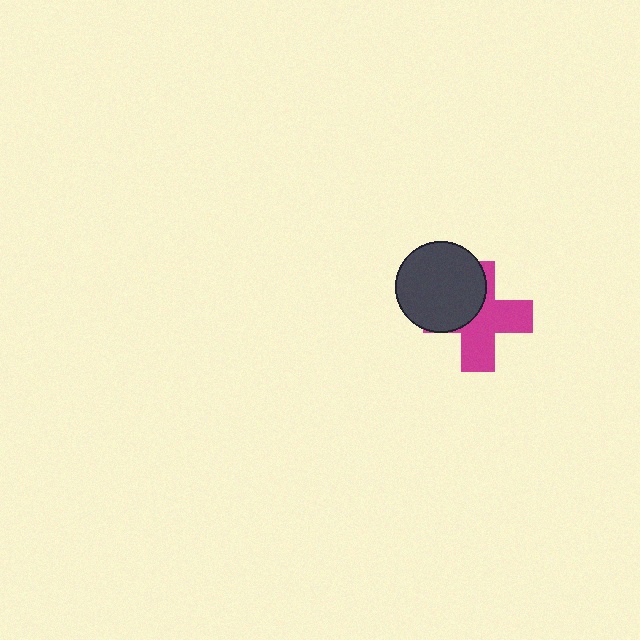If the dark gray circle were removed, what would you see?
You would see the complete magenta cross.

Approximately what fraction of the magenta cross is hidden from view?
Roughly 40% of the magenta cross is hidden behind the dark gray circle.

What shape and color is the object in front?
The object in front is a dark gray circle.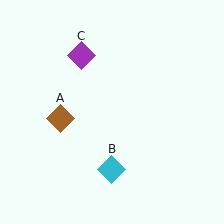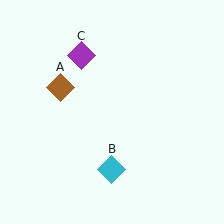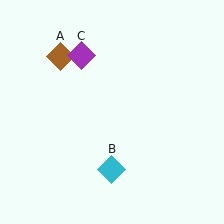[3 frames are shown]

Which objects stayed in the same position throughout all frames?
Cyan diamond (object B) and purple diamond (object C) remained stationary.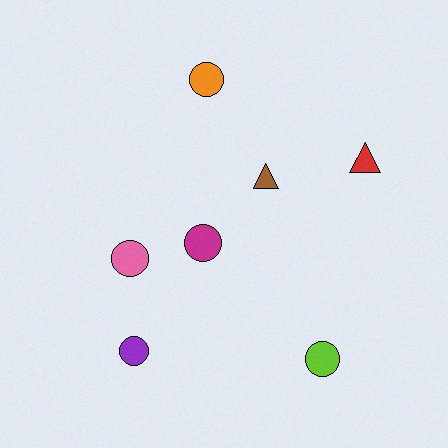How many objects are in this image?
There are 7 objects.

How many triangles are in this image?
There are 2 triangles.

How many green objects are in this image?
There are no green objects.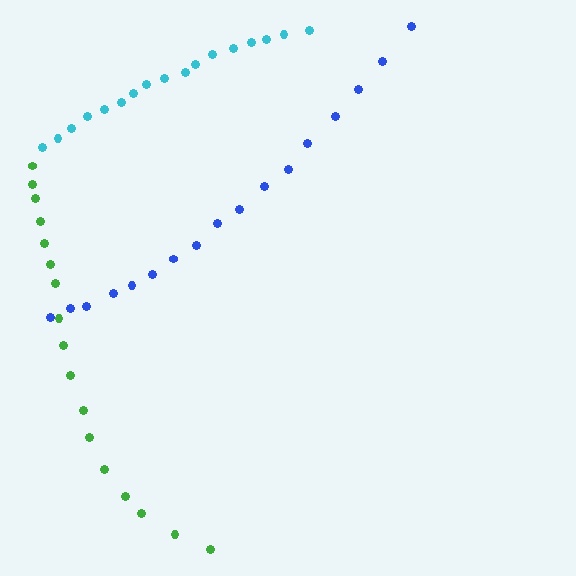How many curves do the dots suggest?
There are 3 distinct paths.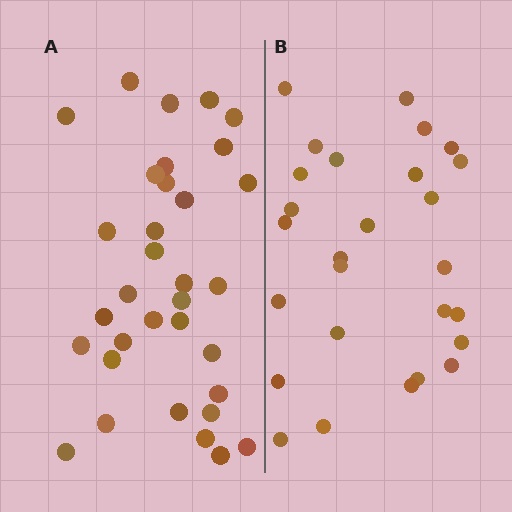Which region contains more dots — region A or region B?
Region A (the left region) has more dots.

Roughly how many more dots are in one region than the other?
Region A has about 6 more dots than region B.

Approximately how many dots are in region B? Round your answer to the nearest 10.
About 30 dots. (The exact count is 27, which rounds to 30.)